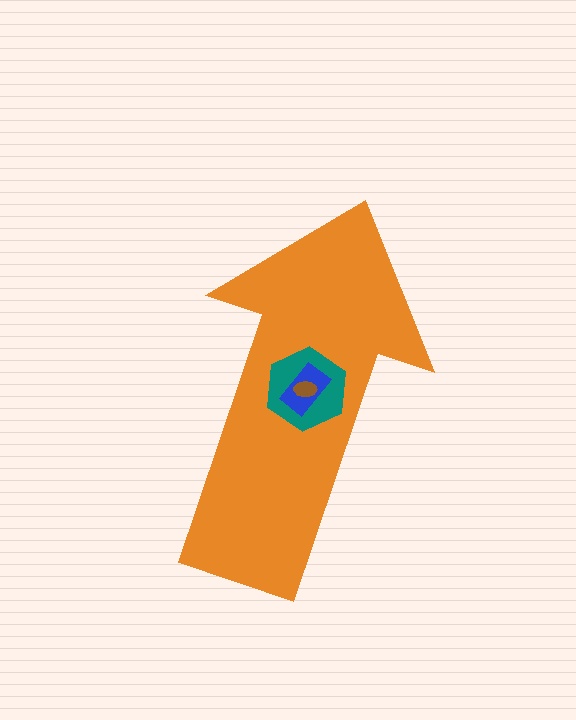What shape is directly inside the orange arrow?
The teal hexagon.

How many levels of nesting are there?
4.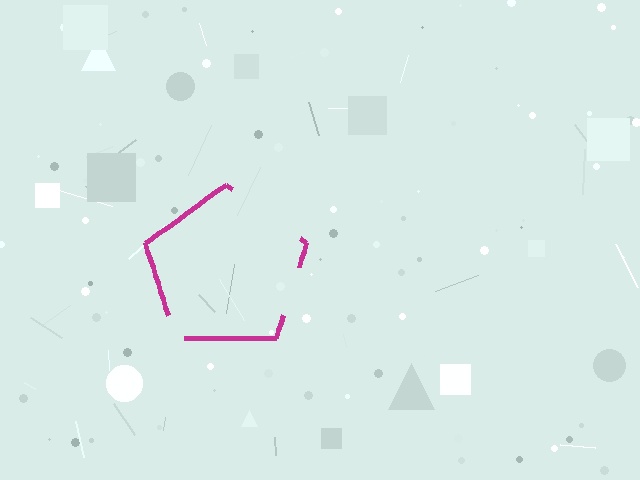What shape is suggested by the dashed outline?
The dashed outline suggests a pentagon.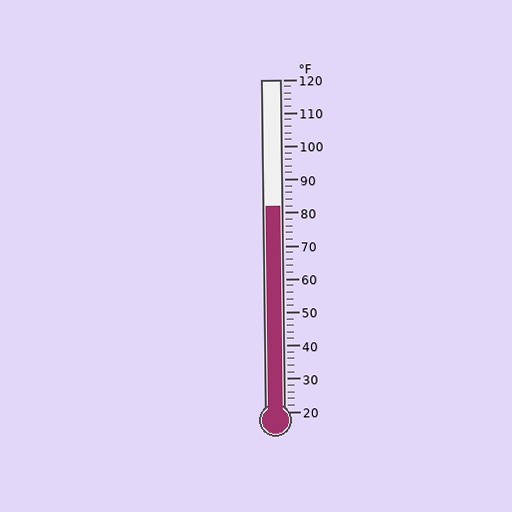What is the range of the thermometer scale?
The thermometer scale ranges from 20°F to 120°F.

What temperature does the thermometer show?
The thermometer shows approximately 82°F.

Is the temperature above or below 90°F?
The temperature is below 90°F.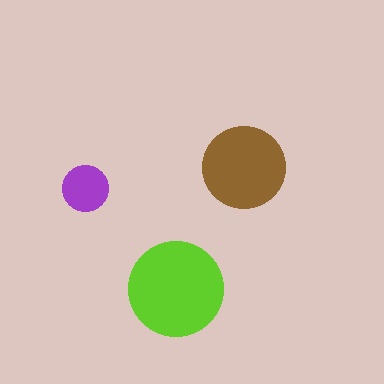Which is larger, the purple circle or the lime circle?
The lime one.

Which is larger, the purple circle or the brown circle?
The brown one.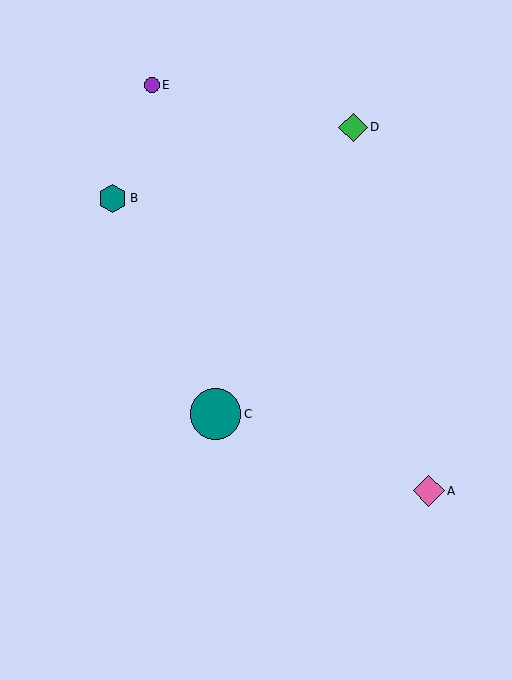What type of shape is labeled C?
Shape C is a teal circle.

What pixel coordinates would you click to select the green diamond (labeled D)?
Click at (353, 127) to select the green diamond D.